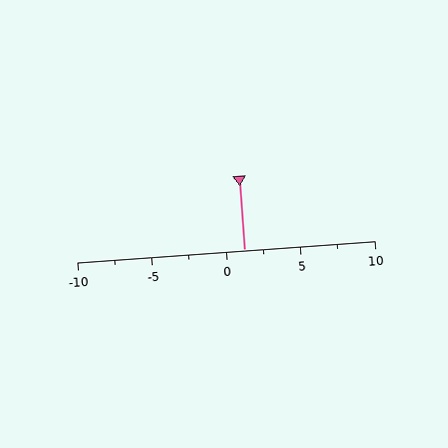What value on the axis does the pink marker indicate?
The marker indicates approximately 1.2.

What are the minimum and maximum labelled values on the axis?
The axis runs from -10 to 10.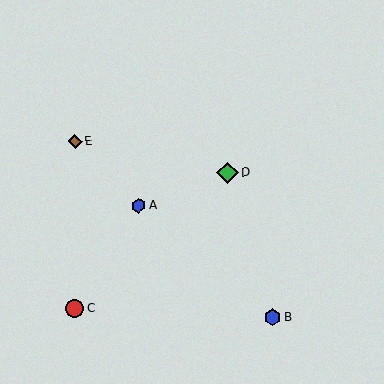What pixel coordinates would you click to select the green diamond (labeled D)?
Click at (227, 172) to select the green diamond D.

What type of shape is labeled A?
Shape A is a blue hexagon.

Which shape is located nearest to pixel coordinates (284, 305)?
The blue hexagon (labeled B) at (273, 317) is nearest to that location.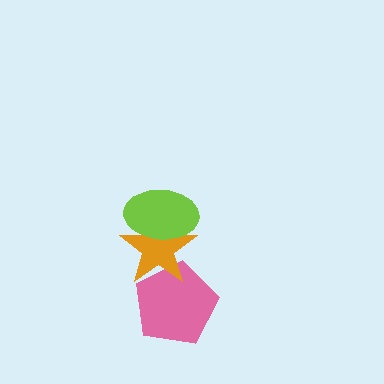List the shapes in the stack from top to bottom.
From top to bottom: the lime ellipse, the orange star, the pink pentagon.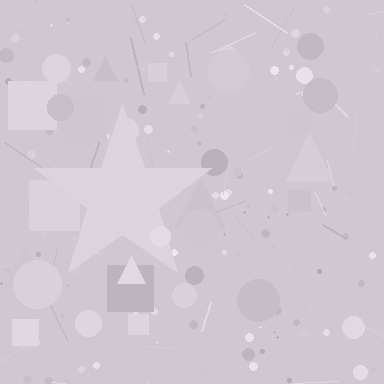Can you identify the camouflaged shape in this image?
The camouflaged shape is a star.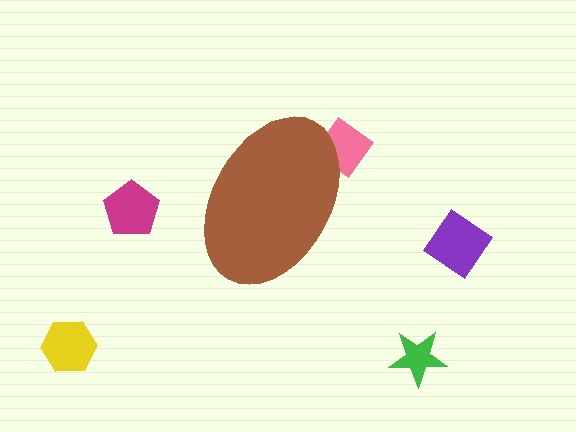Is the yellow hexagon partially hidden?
No, the yellow hexagon is fully visible.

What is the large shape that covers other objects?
A brown ellipse.